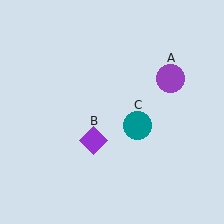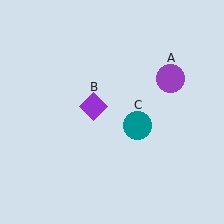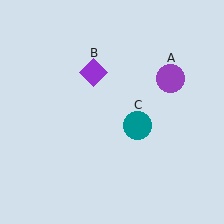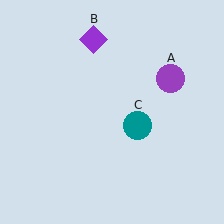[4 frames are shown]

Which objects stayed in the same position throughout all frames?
Purple circle (object A) and teal circle (object C) remained stationary.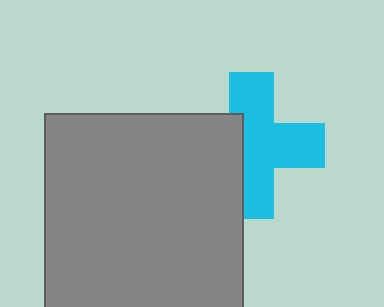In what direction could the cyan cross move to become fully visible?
The cyan cross could move right. That would shift it out from behind the gray rectangle entirely.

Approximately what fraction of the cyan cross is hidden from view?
Roughly 34% of the cyan cross is hidden behind the gray rectangle.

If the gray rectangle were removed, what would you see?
You would see the complete cyan cross.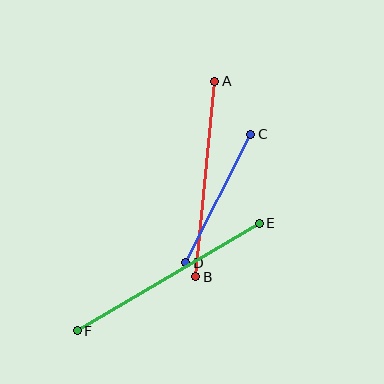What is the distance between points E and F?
The distance is approximately 212 pixels.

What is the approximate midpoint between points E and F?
The midpoint is at approximately (168, 277) pixels.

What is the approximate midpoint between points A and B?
The midpoint is at approximately (205, 179) pixels.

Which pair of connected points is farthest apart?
Points E and F are farthest apart.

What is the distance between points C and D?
The distance is approximately 144 pixels.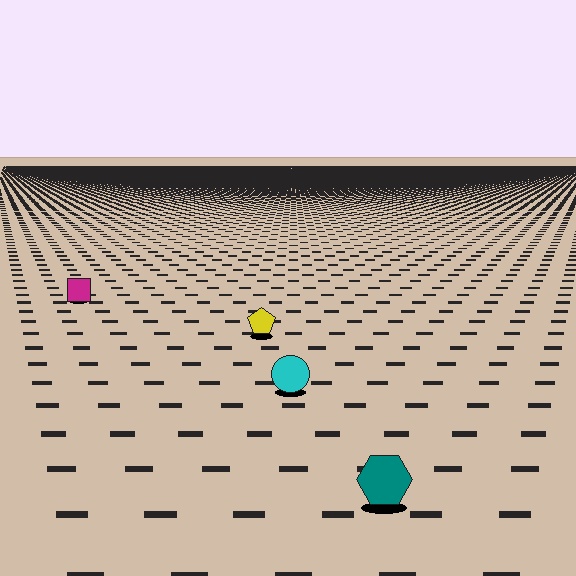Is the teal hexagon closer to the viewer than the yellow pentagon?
Yes. The teal hexagon is closer — you can tell from the texture gradient: the ground texture is coarser near it.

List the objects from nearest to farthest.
From nearest to farthest: the teal hexagon, the cyan circle, the yellow pentagon, the magenta square.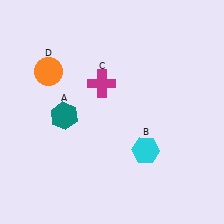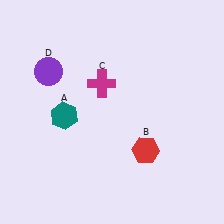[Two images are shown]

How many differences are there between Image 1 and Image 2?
There are 2 differences between the two images.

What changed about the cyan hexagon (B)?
In Image 1, B is cyan. In Image 2, it changed to red.